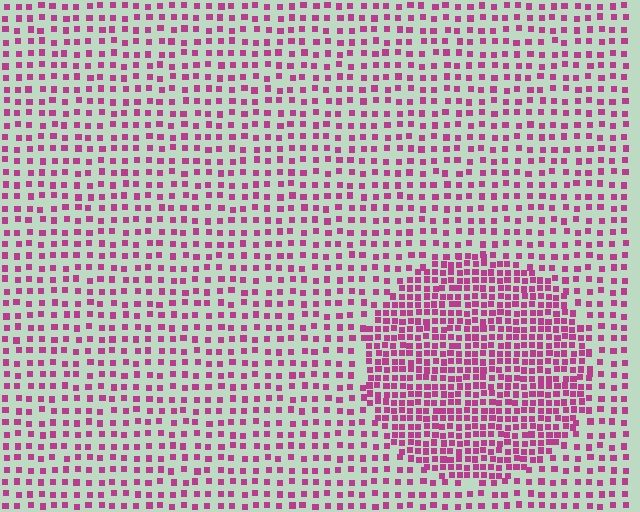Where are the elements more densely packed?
The elements are more densely packed inside the circle boundary.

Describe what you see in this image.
The image contains small magenta elements arranged at two different densities. A circle-shaped region is visible where the elements are more densely packed than the surrounding area.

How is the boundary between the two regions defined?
The boundary is defined by a change in element density (approximately 2.1x ratio). All elements are the same color, size, and shape.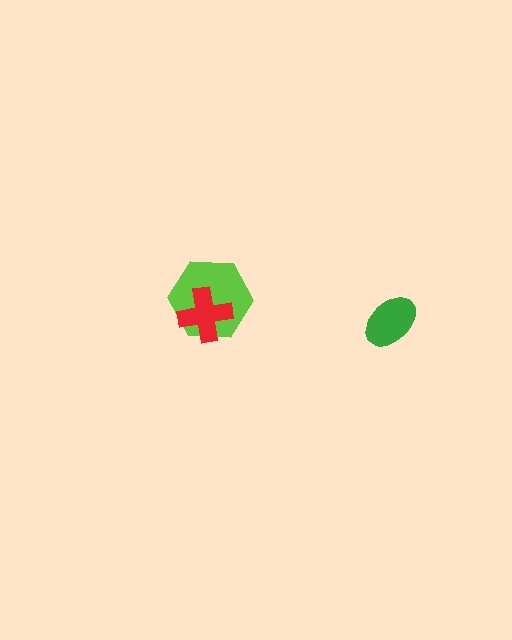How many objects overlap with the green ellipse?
0 objects overlap with the green ellipse.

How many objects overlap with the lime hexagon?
1 object overlaps with the lime hexagon.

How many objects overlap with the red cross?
1 object overlaps with the red cross.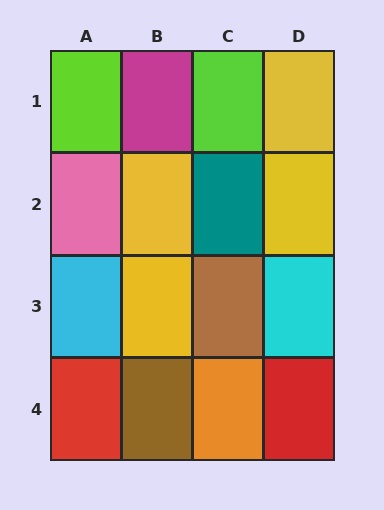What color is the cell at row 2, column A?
Pink.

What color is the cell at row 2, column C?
Teal.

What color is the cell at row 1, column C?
Lime.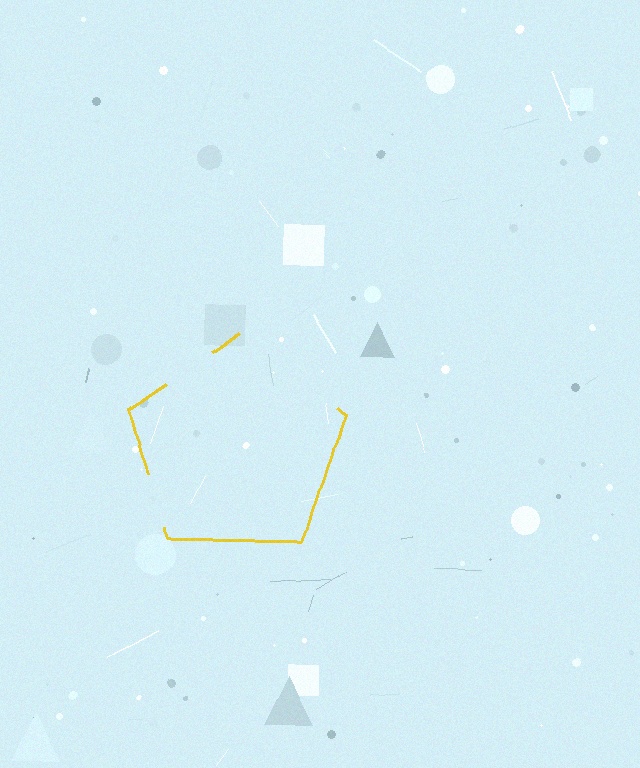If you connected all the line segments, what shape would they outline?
They would outline a pentagon.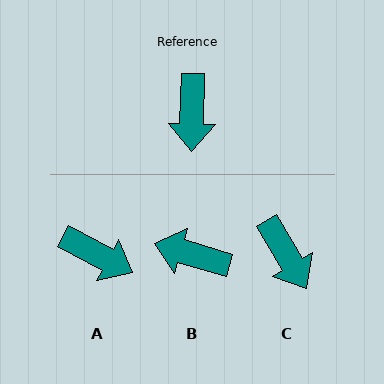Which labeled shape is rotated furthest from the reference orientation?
B, about 105 degrees away.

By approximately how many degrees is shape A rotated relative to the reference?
Approximately 64 degrees counter-clockwise.